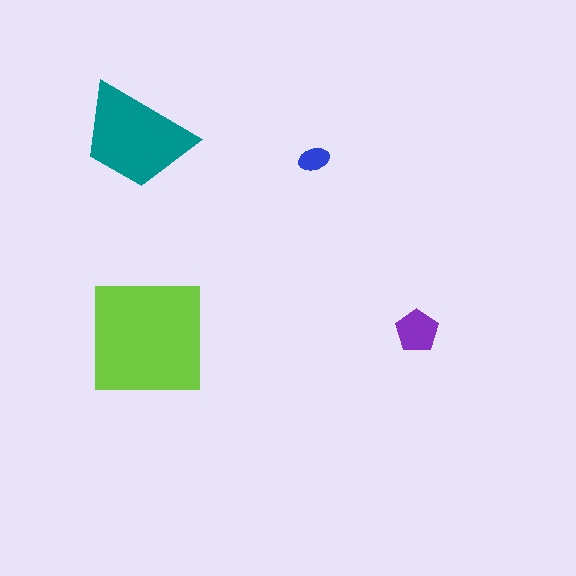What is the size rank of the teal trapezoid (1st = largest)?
2nd.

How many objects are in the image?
There are 4 objects in the image.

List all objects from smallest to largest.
The blue ellipse, the purple pentagon, the teal trapezoid, the lime square.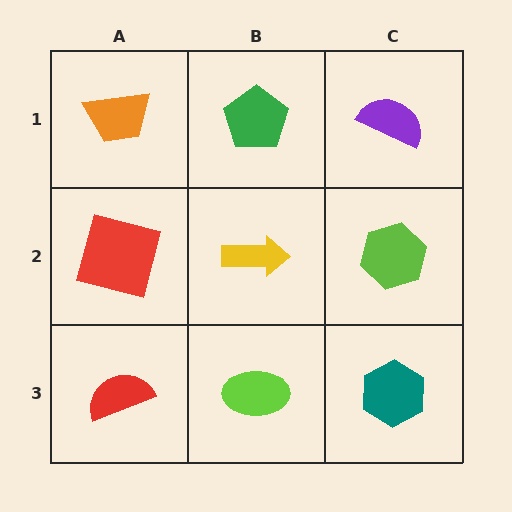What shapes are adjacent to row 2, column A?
An orange trapezoid (row 1, column A), a red semicircle (row 3, column A), a yellow arrow (row 2, column B).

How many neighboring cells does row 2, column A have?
3.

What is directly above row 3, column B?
A yellow arrow.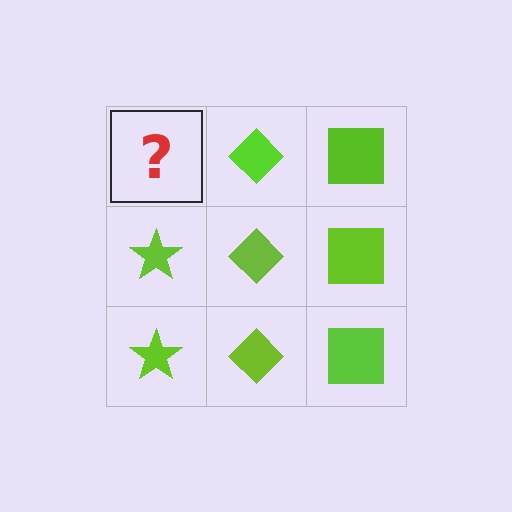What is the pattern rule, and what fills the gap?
The rule is that each column has a consistent shape. The gap should be filled with a lime star.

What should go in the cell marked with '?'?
The missing cell should contain a lime star.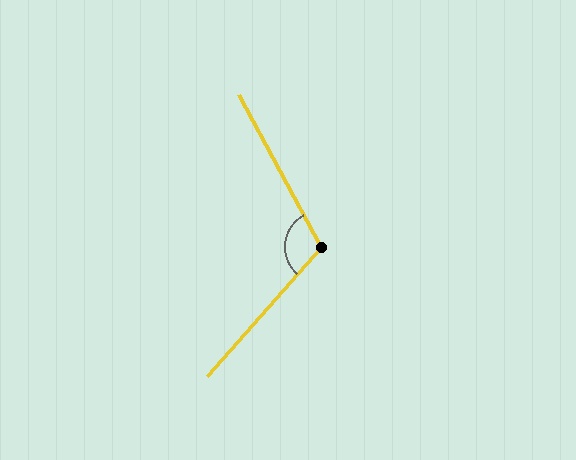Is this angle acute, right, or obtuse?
It is obtuse.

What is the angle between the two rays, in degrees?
Approximately 110 degrees.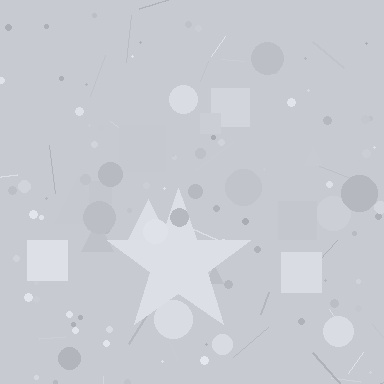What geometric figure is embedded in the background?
A star is embedded in the background.